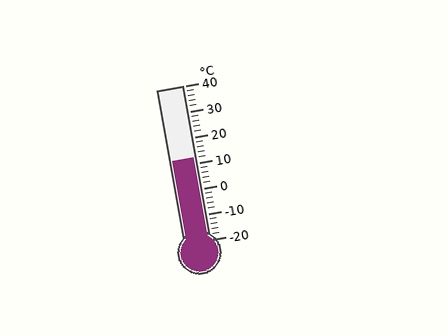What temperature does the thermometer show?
The thermometer shows approximately 12°C.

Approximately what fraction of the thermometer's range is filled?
The thermometer is filled to approximately 55% of its range.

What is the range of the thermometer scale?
The thermometer scale ranges from -20°C to 40°C.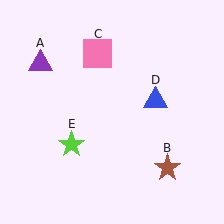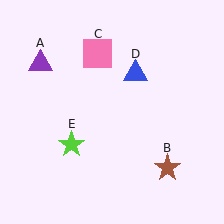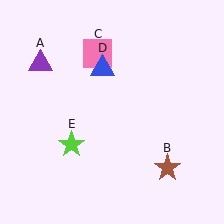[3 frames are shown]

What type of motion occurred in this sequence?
The blue triangle (object D) rotated counterclockwise around the center of the scene.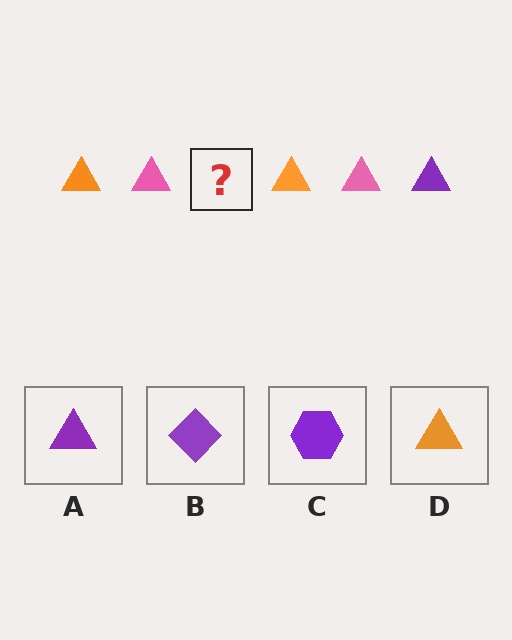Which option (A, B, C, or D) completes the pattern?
A.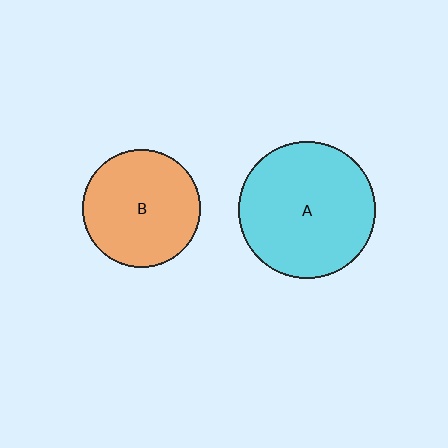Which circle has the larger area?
Circle A (cyan).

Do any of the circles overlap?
No, none of the circles overlap.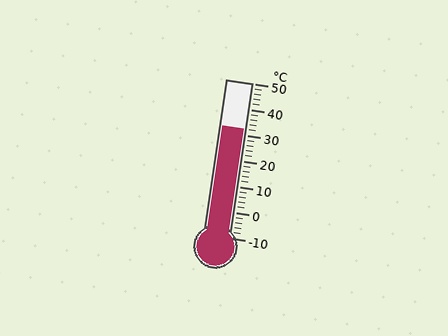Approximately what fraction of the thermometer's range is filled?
The thermometer is filled to approximately 70% of its range.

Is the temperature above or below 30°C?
The temperature is above 30°C.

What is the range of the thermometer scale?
The thermometer scale ranges from -10°C to 50°C.